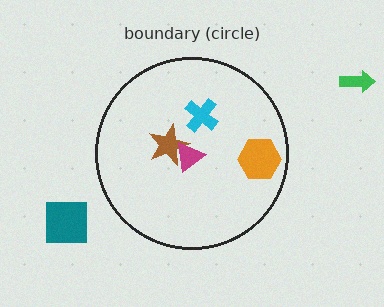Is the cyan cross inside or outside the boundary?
Inside.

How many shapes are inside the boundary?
4 inside, 2 outside.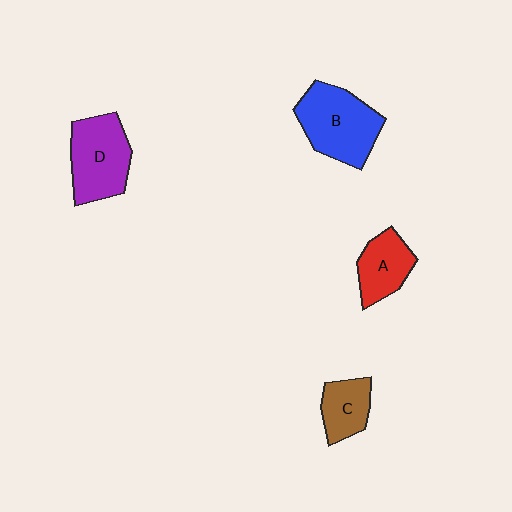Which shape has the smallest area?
Shape C (brown).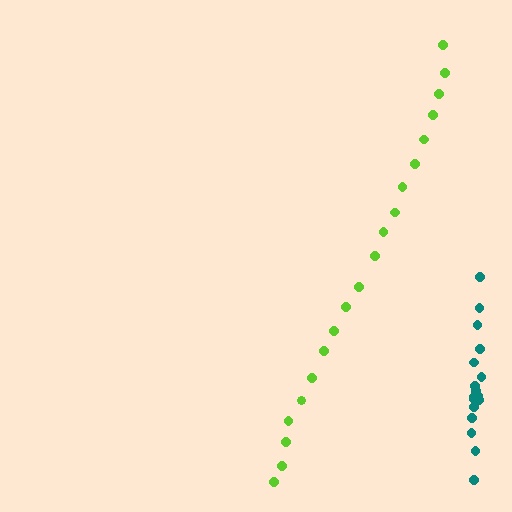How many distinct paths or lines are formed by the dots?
There are 2 distinct paths.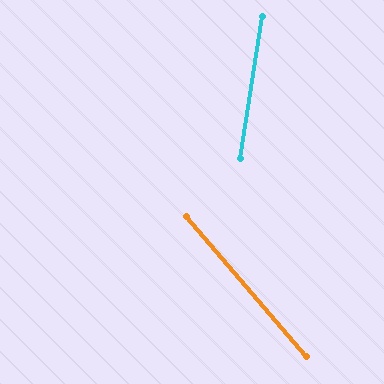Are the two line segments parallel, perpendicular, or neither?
Neither parallel nor perpendicular — they differ by about 50°.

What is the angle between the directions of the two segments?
Approximately 50 degrees.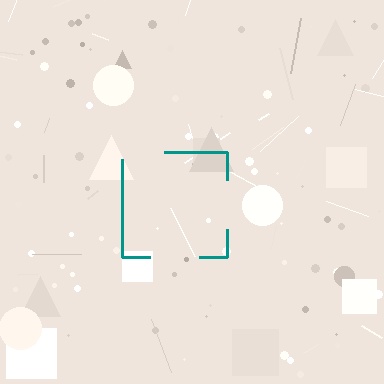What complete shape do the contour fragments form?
The contour fragments form a square.